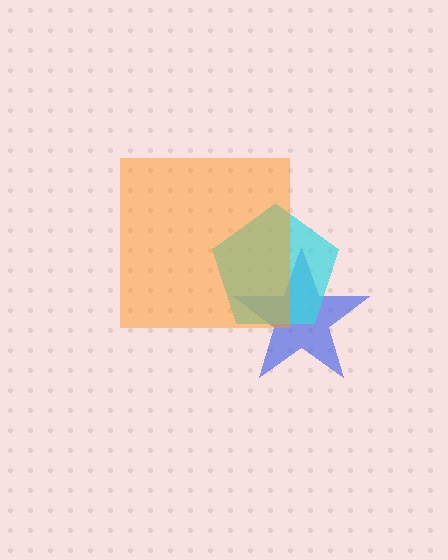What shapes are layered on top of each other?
The layered shapes are: a blue star, a cyan pentagon, an orange square.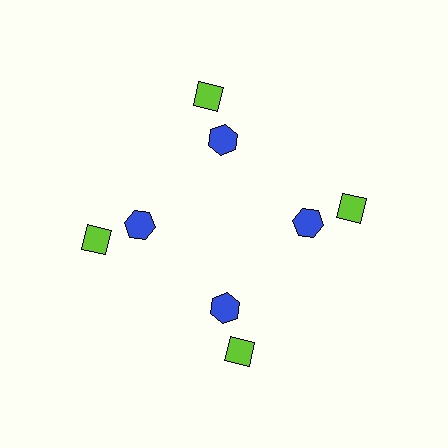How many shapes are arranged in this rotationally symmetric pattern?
There are 8 shapes, arranged in 4 groups of 2.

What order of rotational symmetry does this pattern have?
This pattern has 4-fold rotational symmetry.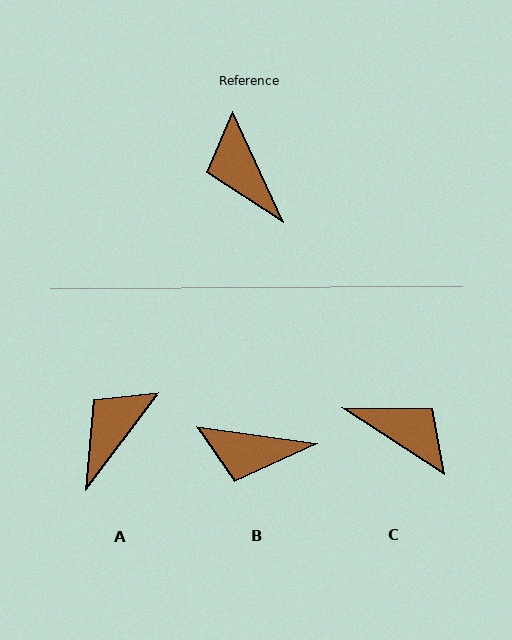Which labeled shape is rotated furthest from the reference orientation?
C, about 147 degrees away.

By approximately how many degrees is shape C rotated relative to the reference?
Approximately 147 degrees clockwise.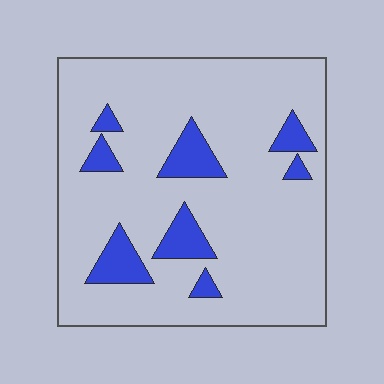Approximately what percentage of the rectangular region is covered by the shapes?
Approximately 15%.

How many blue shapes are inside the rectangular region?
8.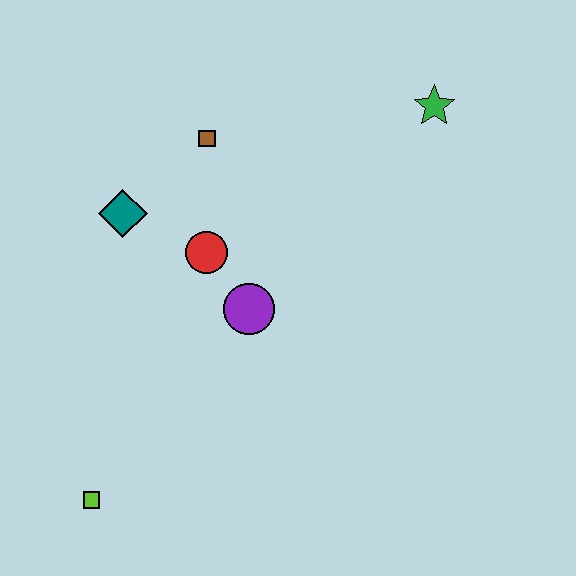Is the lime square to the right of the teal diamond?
No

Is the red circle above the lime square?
Yes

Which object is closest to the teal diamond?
The red circle is closest to the teal diamond.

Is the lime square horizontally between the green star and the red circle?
No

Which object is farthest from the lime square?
The green star is farthest from the lime square.